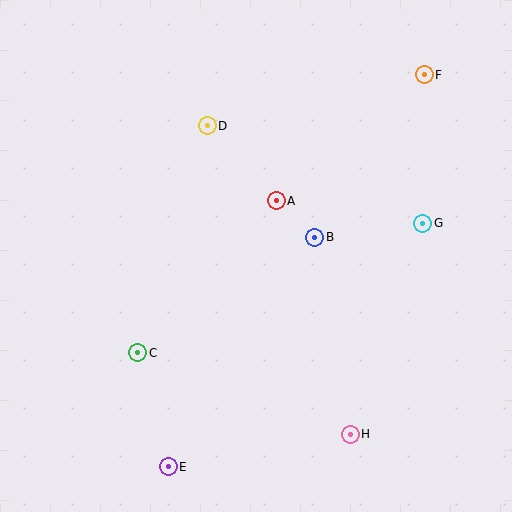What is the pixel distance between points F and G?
The distance between F and G is 149 pixels.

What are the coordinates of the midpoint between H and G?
The midpoint between H and G is at (386, 329).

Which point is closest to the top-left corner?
Point D is closest to the top-left corner.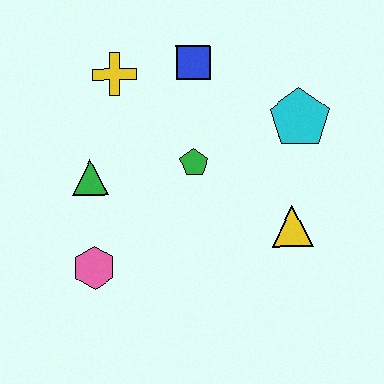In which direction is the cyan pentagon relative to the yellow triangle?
The cyan pentagon is above the yellow triangle.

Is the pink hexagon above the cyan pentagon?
No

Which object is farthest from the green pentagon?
The pink hexagon is farthest from the green pentagon.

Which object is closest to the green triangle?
The pink hexagon is closest to the green triangle.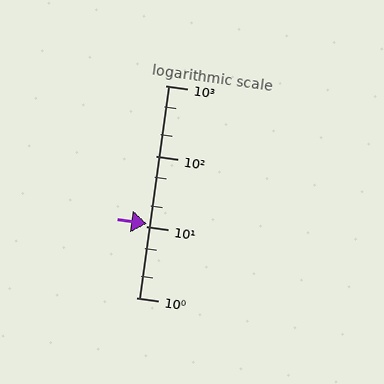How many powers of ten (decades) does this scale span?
The scale spans 3 decades, from 1 to 1000.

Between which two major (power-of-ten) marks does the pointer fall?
The pointer is between 10 and 100.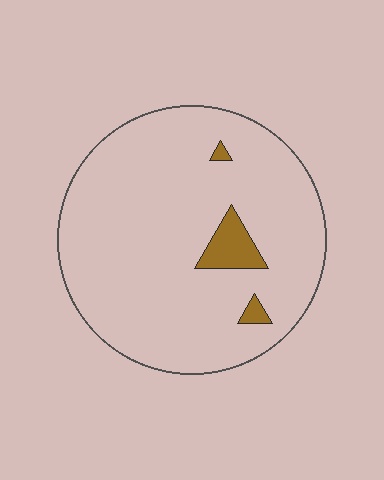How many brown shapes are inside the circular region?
3.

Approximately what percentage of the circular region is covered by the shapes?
Approximately 5%.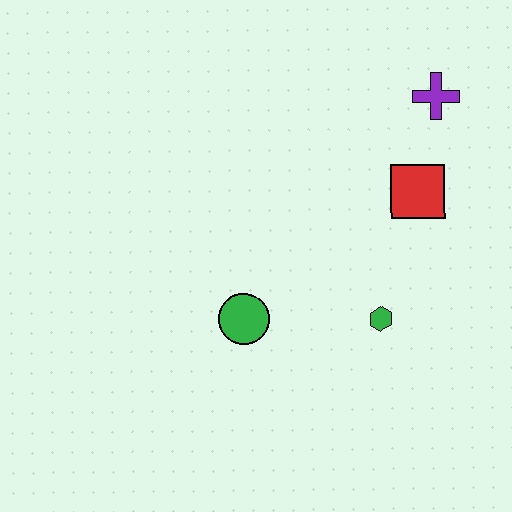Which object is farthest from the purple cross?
The green circle is farthest from the purple cross.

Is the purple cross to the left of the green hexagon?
No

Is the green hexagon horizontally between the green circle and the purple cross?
Yes